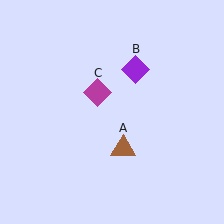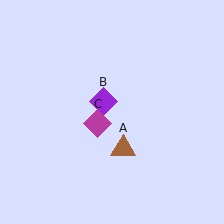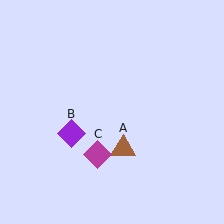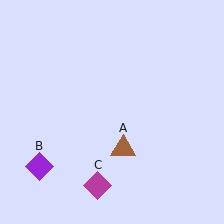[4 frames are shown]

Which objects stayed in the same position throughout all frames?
Brown triangle (object A) remained stationary.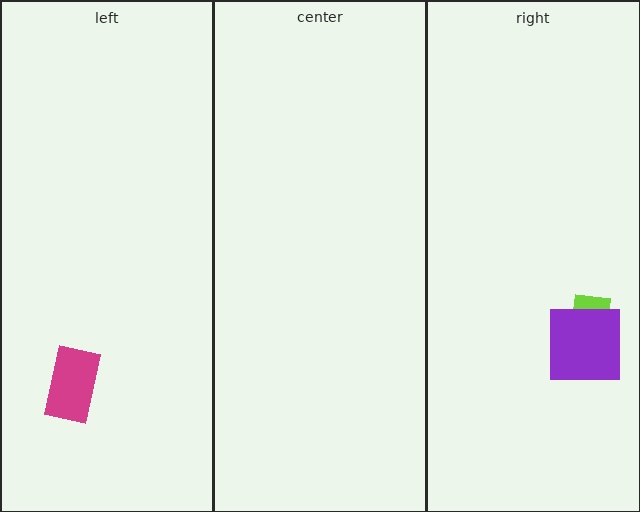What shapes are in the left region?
The magenta rectangle.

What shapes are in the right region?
The lime square, the purple square.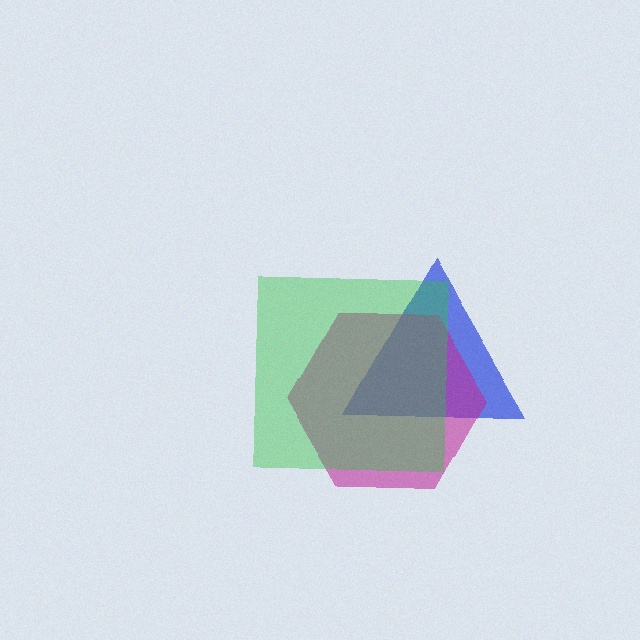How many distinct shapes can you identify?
There are 3 distinct shapes: a blue triangle, a magenta hexagon, a green square.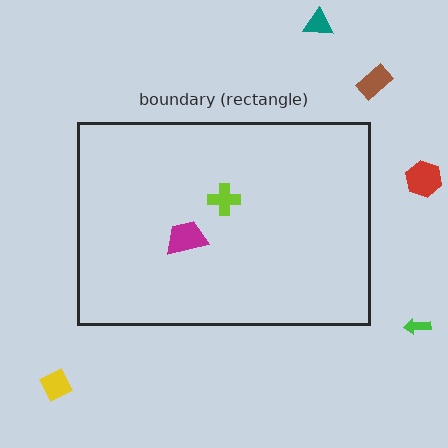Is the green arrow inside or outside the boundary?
Outside.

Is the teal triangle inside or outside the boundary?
Outside.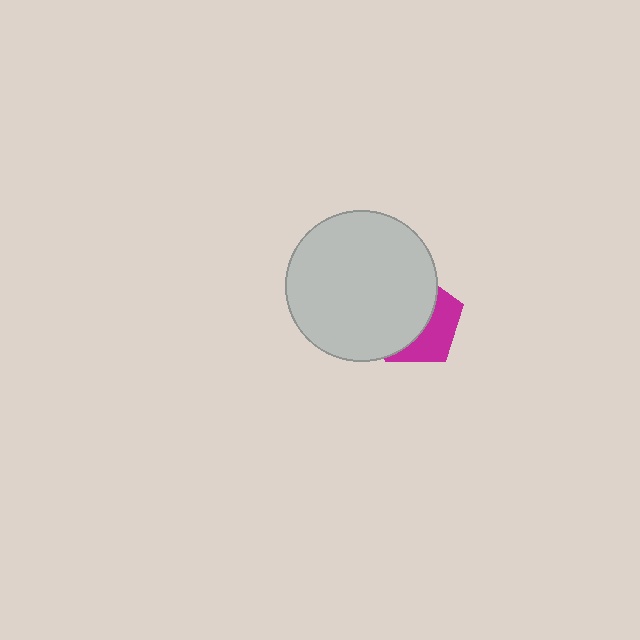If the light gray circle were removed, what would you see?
You would see the complete magenta pentagon.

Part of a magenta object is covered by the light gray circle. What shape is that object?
It is a pentagon.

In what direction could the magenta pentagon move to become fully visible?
The magenta pentagon could move right. That would shift it out from behind the light gray circle entirely.